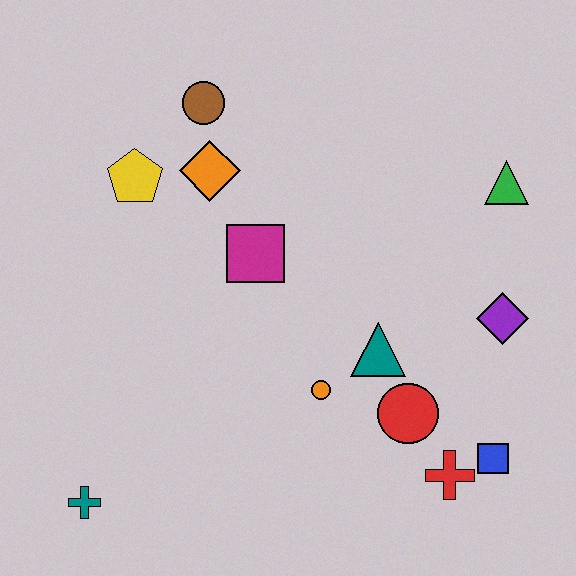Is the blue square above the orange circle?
No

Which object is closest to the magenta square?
The orange diamond is closest to the magenta square.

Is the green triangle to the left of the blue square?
No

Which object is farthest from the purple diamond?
The teal cross is farthest from the purple diamond.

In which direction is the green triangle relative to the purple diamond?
The green triangle is above the purple diamond.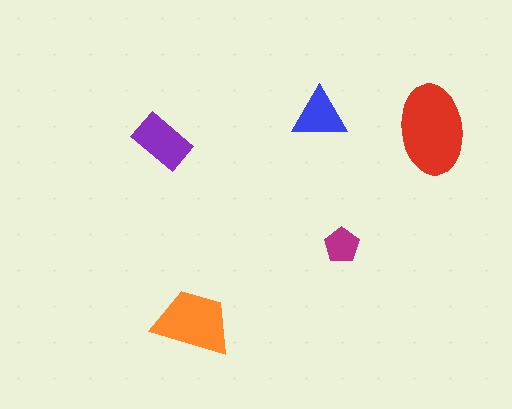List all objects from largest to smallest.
The red ellipse, the orange trapezoid, the purple rectangle, the blue triangle, the magenta pentagon.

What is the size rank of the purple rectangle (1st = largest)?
3rd.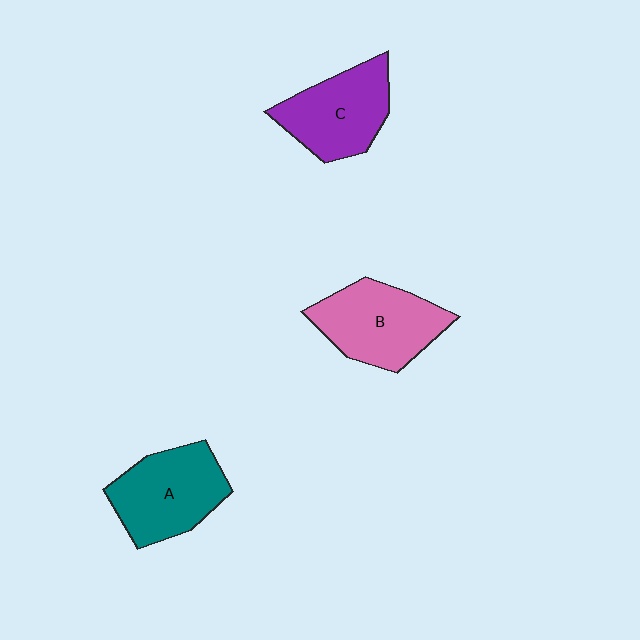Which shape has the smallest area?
Shape C (purple).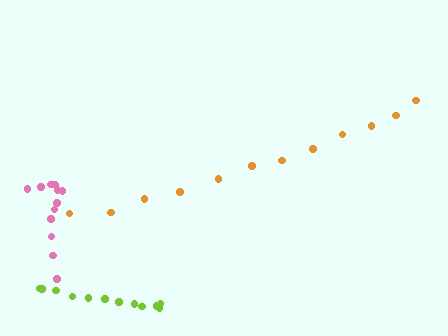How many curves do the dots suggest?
There are 3 distinct paths.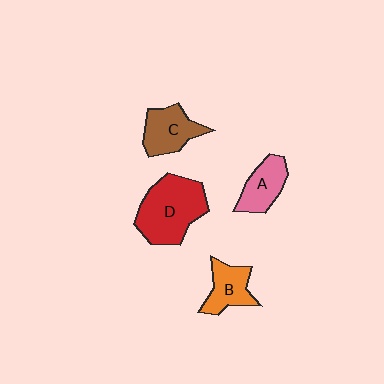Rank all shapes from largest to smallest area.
From largest to smallest: D (red), C (brown), B (orange), A (pink).